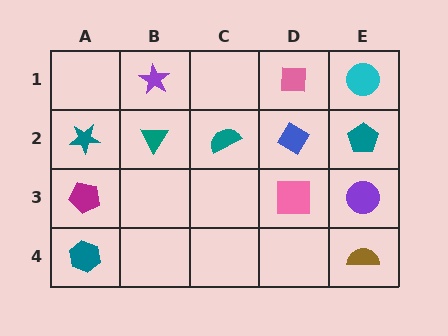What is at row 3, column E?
A purple circle.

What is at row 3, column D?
A pink square.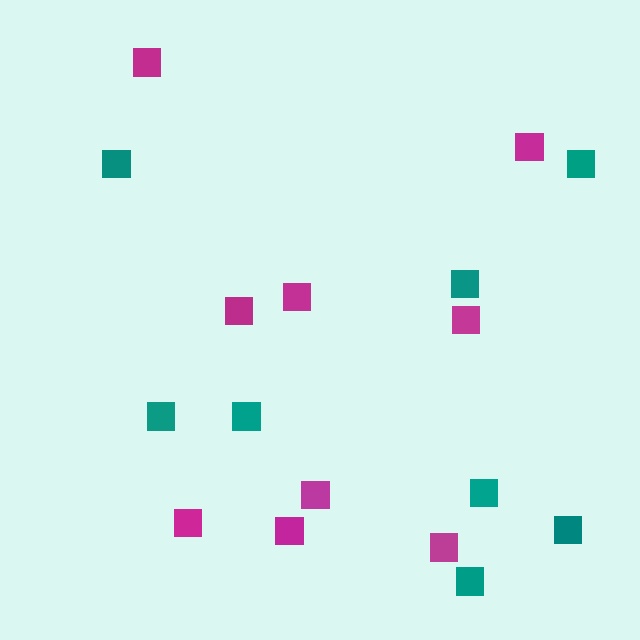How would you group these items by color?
There are 2 groups: one group of magenta squares (9) and one group of teal squares (8).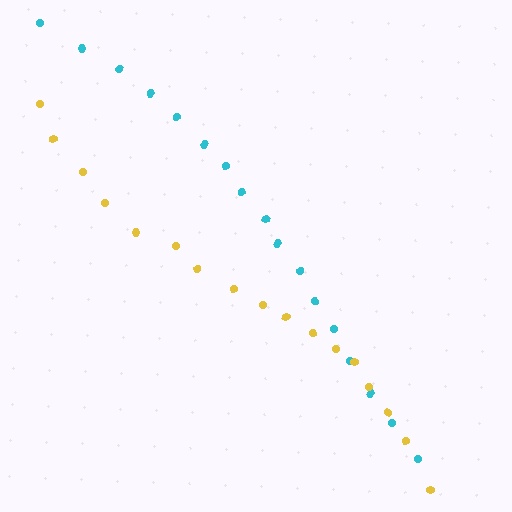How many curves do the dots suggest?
There are 2 distinct paths.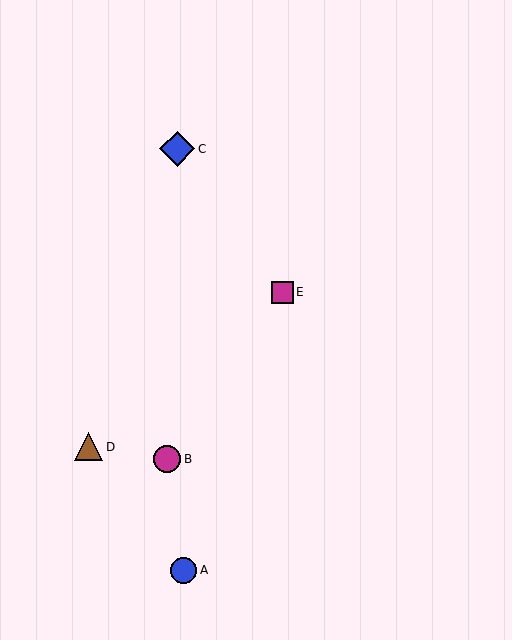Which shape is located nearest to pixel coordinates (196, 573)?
The blue circle (labeled A) at (184, 570) is nearest to that location.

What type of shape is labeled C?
Shape C is a blue diamond.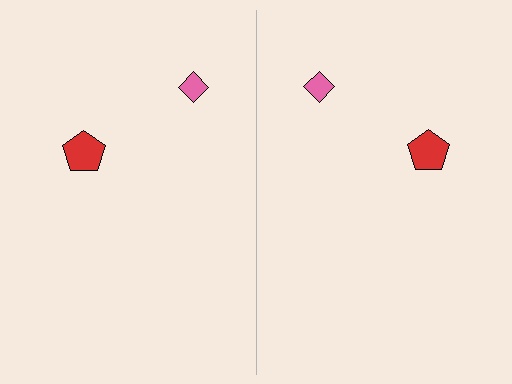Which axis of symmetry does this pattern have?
The pattern has a vertical axis of symmetry running through the center of the image.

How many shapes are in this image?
There are 4 shapes in this image.